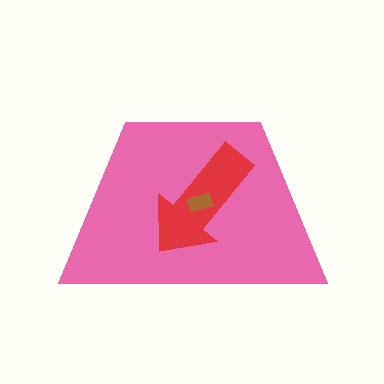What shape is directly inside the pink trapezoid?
The red arrow.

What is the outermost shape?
The pink trapezoid.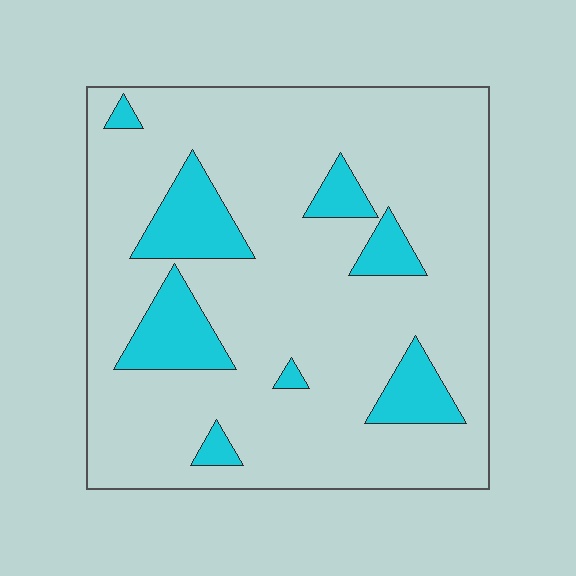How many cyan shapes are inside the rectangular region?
8.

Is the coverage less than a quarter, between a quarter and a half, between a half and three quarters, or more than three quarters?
Less than a quarter.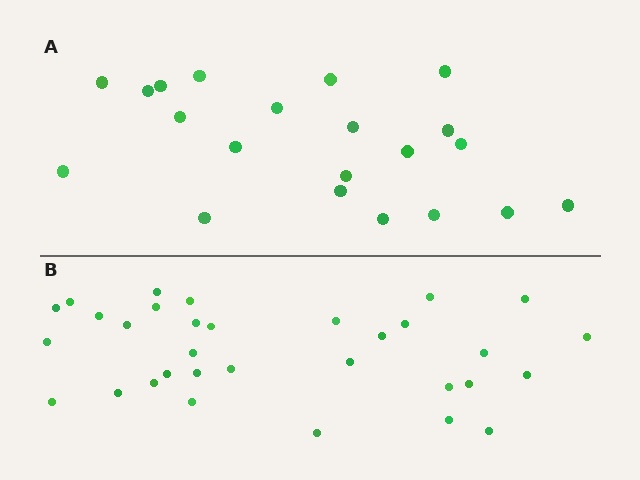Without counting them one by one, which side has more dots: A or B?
Region B (the bottom region) has more dots.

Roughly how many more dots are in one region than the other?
Region B has roughly 12 or so more dots than region A.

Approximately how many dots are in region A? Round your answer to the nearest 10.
About 20 dots. (The exact count is 21, which rounds to 20.)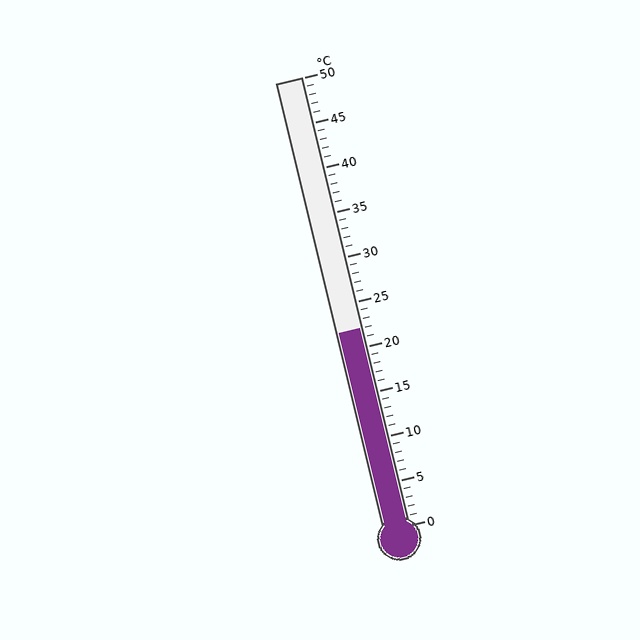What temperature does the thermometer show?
The thermometer shows approximately 22°C.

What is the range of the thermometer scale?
The thermometer scale ranges from 0°C to 50°C.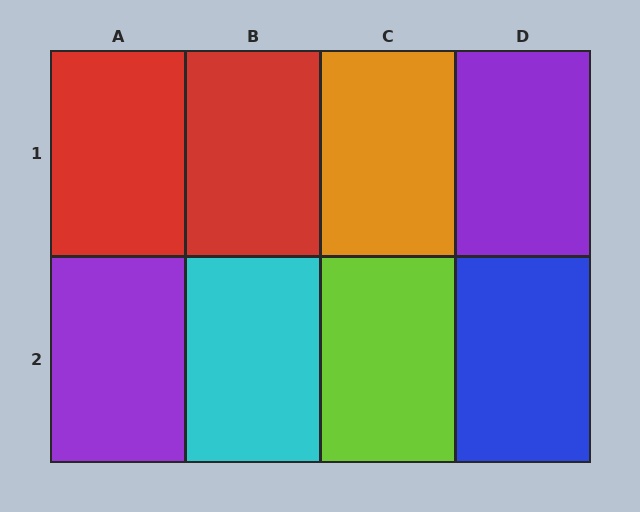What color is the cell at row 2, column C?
Lime.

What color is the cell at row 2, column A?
Purple.